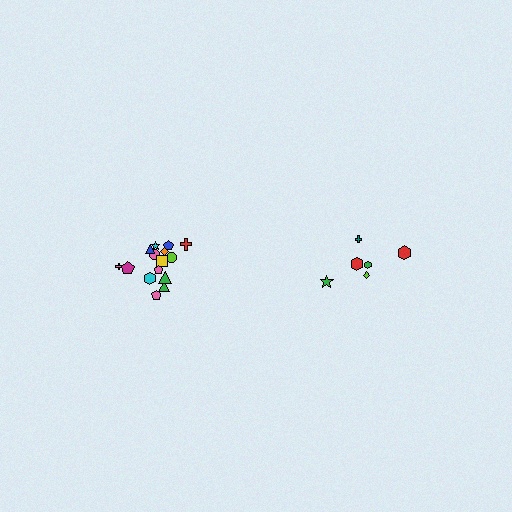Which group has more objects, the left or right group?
The left group.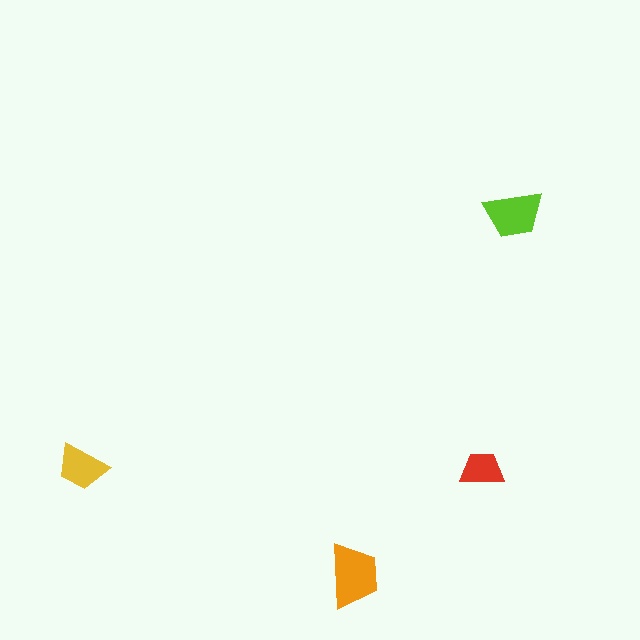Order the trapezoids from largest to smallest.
the orange one, the lime one, the yellow one, the red one.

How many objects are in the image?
There are 4 objects in the image.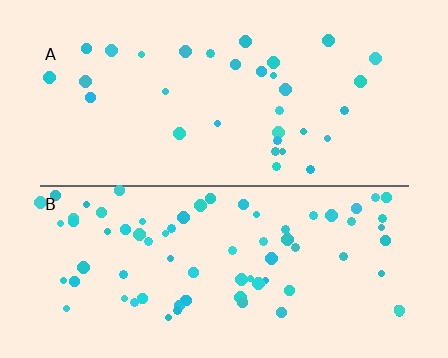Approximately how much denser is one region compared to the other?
Approximately 2.3× — region B over region A.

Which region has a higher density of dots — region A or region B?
B (the bottom).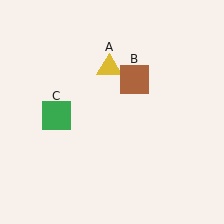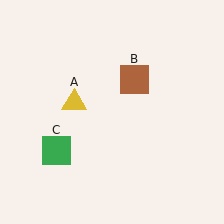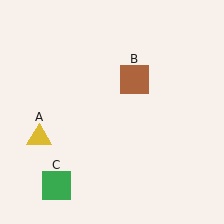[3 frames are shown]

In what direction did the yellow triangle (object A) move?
The yellow triangle (object A) moved down and to the left.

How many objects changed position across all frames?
2 objects changed position: yellow triangle (object A), green square (object C).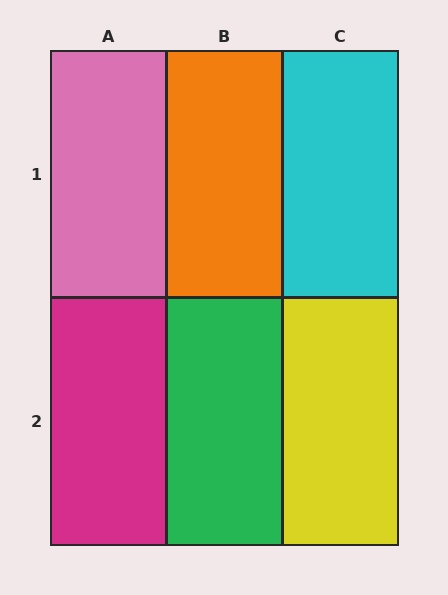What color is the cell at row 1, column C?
Cyan.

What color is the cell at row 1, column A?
Pink.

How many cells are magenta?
1 cell is magenta.